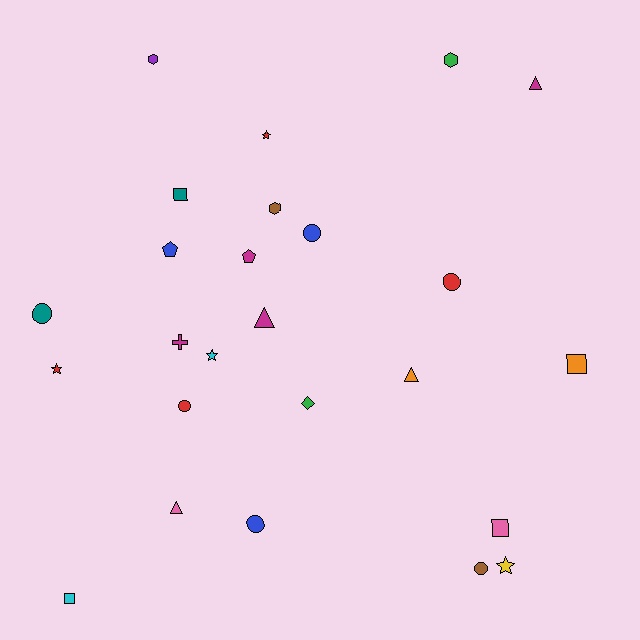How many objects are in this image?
There are 25 objects.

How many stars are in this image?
There are 4 stars.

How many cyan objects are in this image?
There are 2 cyan objects.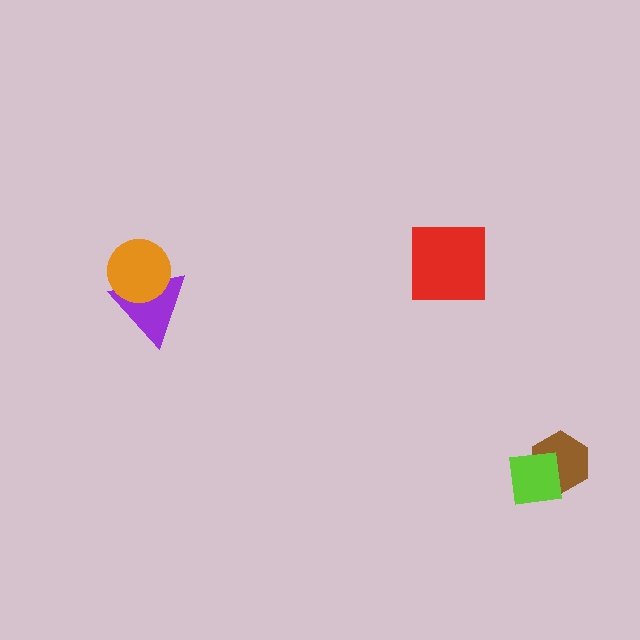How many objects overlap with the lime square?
1 object overlaps with the lime square.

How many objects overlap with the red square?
0 objects overlap with the red square.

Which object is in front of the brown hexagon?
The lime square is in front of the brown hexagon.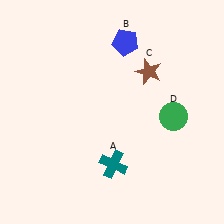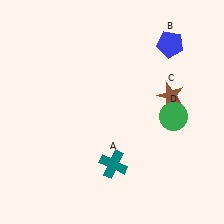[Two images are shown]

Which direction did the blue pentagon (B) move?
The blue pentagon (B) moved right.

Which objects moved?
The objects that moved are: the blue pentagon (B), the brown star (C).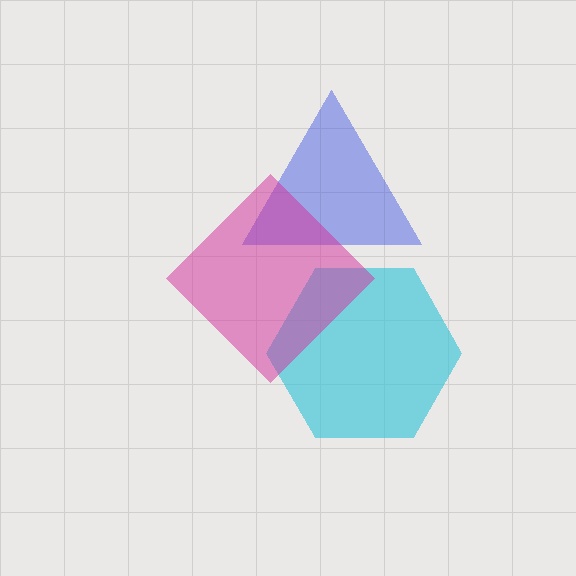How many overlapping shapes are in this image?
There are 3 overlapping shapes in the image.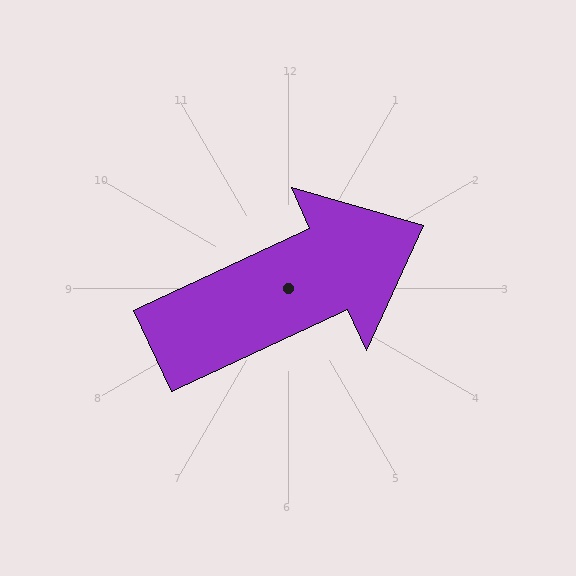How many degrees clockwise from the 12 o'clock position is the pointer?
Approximately 65 degrees.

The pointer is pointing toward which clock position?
Roughly 2 o'clock.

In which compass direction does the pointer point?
Northeast.